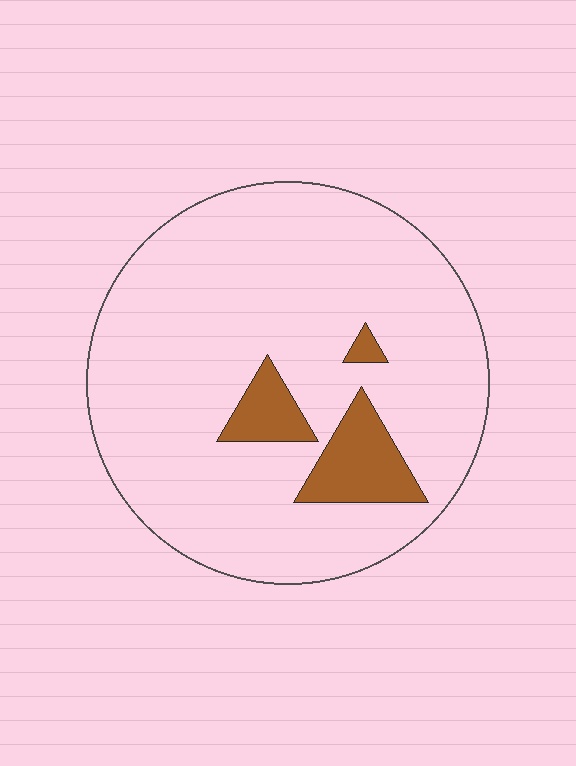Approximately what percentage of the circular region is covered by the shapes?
Approximately 10%.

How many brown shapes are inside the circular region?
3.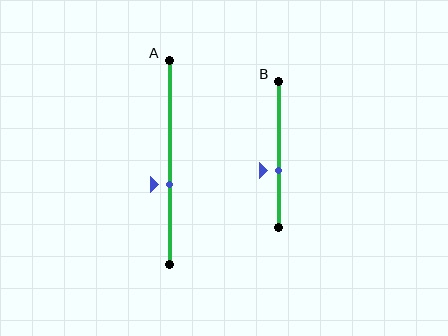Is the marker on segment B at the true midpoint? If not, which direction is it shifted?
No, the marker on segment B is shifted downward by about 11% of the segment length.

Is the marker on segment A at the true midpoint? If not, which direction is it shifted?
No, the marker on segment A is shifted downward by about 11% of the segment length.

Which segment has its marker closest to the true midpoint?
Segment B has its marker closest to the true midpoint.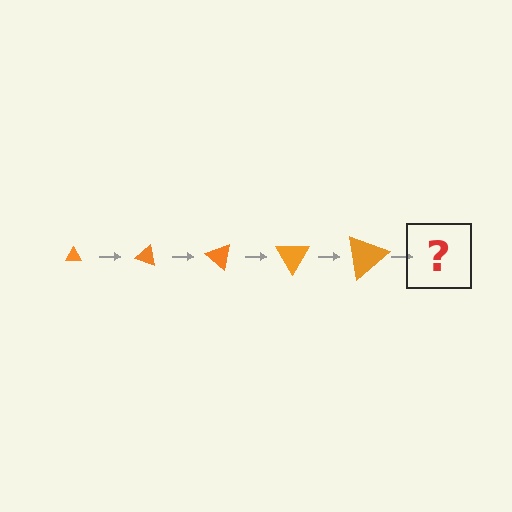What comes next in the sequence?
The next element should be a triangle, larger than the previous one and rotated 100 degrees from the start.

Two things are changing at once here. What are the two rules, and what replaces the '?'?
The two rules are that the triangle grows larger each step and it rotates 20 degrees each step. The '?' should be a triangle, larger than the previous one and rotated 100 degrees from the start.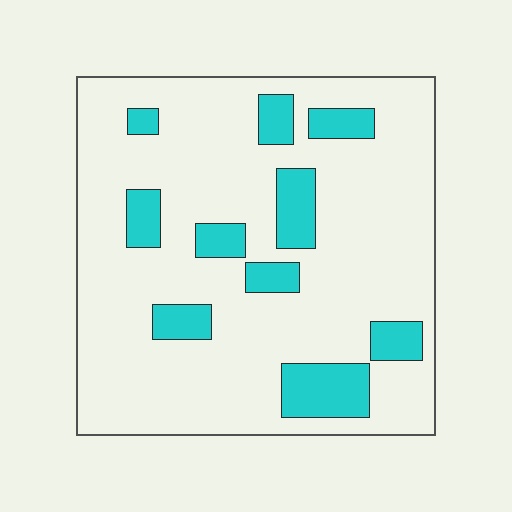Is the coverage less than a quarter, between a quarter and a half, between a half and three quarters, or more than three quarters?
Less than a quarter.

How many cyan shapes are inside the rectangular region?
10.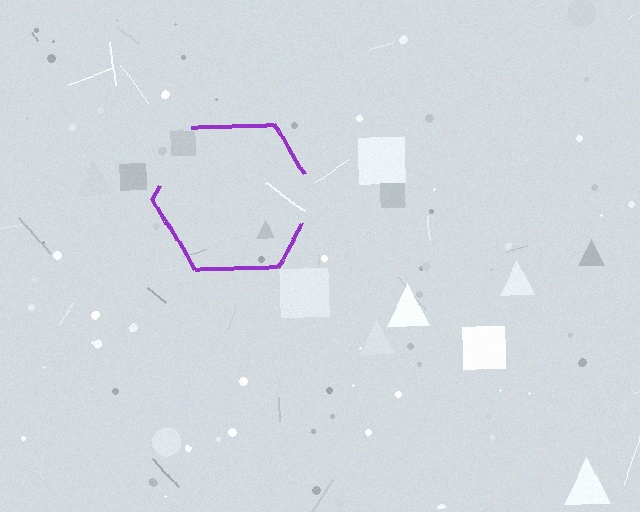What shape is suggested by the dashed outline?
The dashed outline suggests a hexagon.